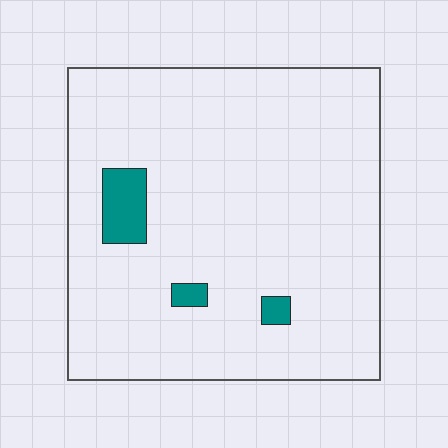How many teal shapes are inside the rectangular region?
3.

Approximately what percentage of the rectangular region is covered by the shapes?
Approximately 5%.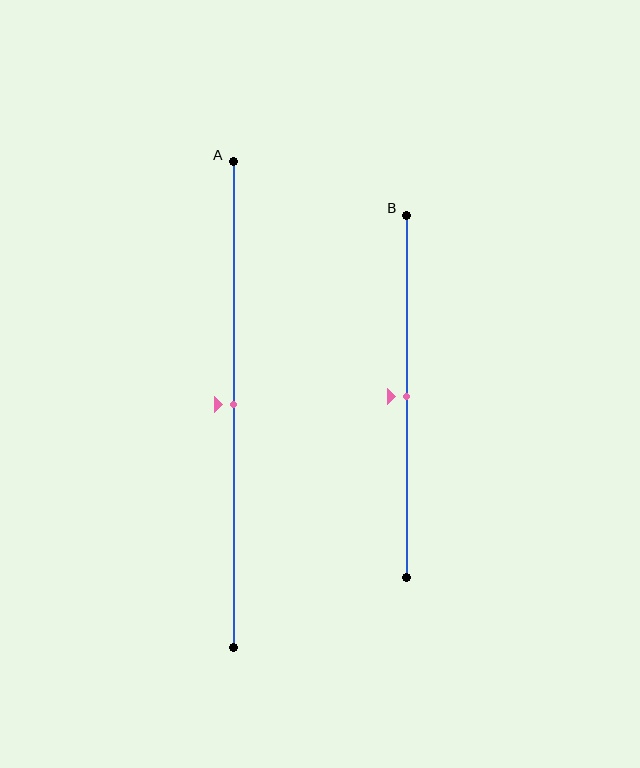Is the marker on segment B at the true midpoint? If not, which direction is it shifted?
Yes, the marker on segment B is at the true midpoint.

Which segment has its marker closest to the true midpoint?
Segment A has its marker closest to the true midpoint.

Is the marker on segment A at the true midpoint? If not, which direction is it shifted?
Yes, the marker on segment A is at the true midpoint.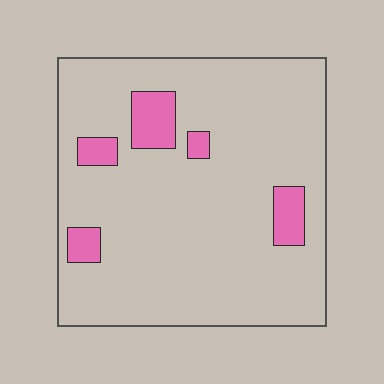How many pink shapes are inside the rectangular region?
5.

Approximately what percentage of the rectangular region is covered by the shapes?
Approximately 10%.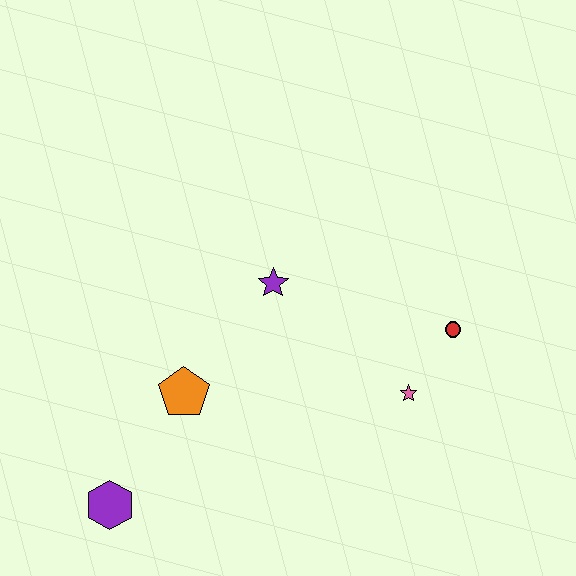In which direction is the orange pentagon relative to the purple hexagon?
The orange pentagon is above the purple hexagon.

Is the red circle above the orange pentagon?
Yes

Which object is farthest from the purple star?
The purple hexagon is farthest from the purple star.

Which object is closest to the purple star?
The orange pentagon is closest to the purple star.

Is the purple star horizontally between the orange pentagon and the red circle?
Yes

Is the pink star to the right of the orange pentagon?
Yes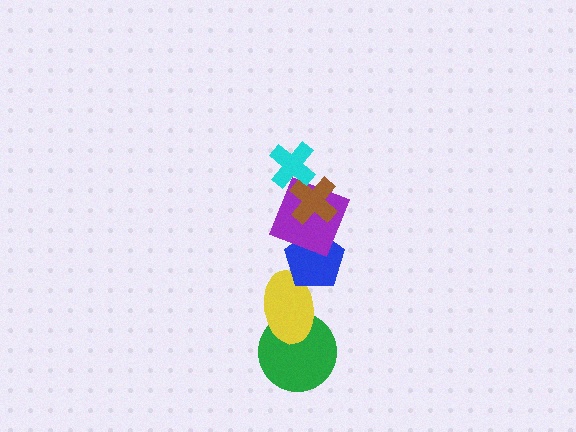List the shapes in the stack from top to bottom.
From top to bottom: the cyan cross, the brown cross, the purple square, the blue pentagon, the yellow ellipse, the green circle.